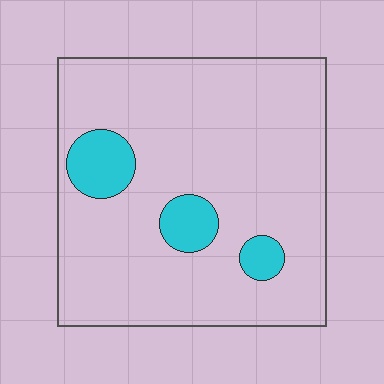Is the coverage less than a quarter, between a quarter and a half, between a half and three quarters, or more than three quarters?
Less than a quarter.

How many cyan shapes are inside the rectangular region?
3.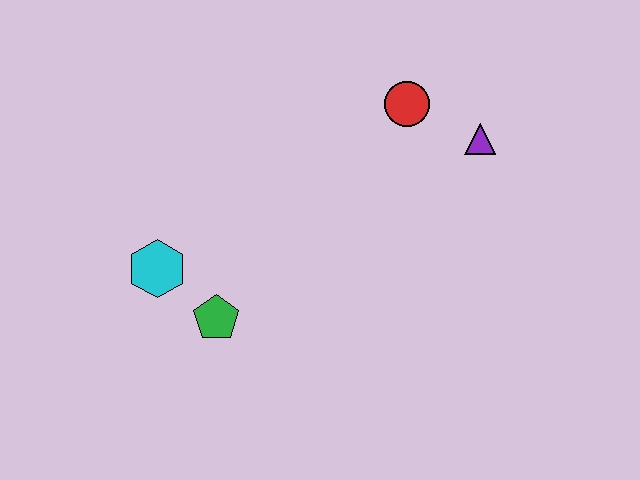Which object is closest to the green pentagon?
The cyan hexagon is closest to the green pentagon.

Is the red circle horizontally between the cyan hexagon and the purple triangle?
Yes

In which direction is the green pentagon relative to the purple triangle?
The green pentagon is to the left of the purple triangle.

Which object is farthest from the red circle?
The cyan hexagon is farthest from the red circle.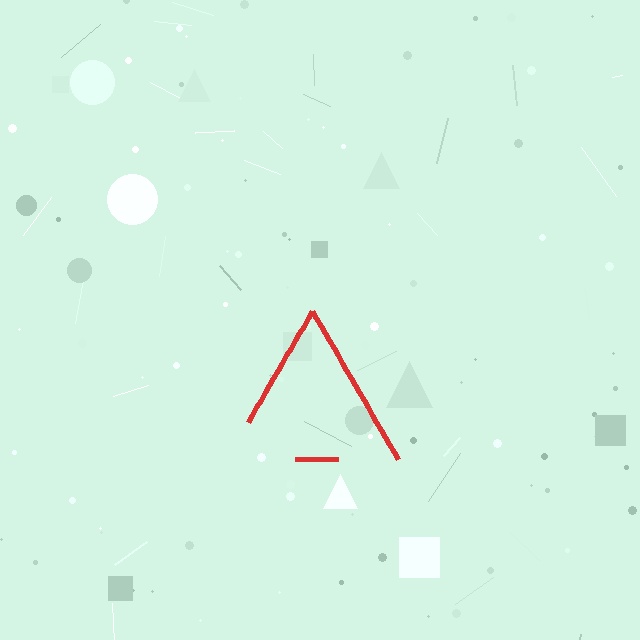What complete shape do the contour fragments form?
The contour fragments form a triangle.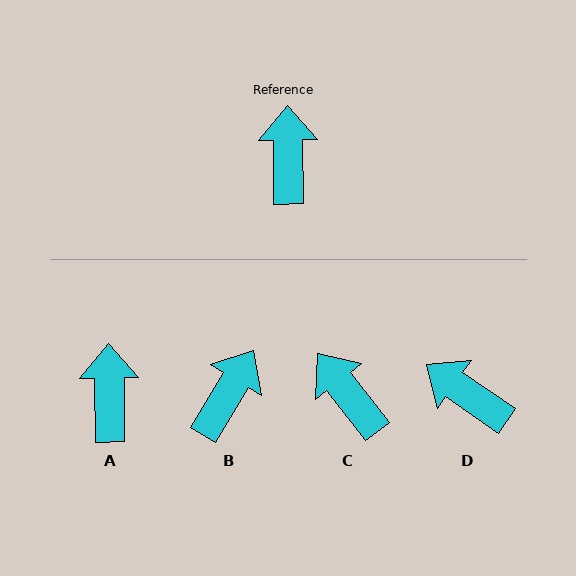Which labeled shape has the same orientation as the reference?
A.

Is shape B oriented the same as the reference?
No, it is off by about 32 degrees.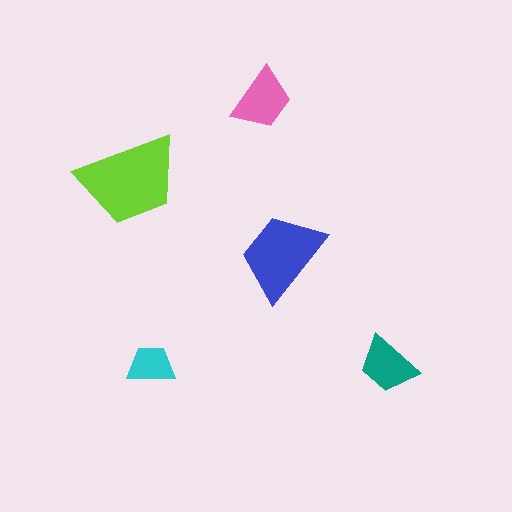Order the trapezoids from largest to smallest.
the lime one, the blue one, the pink one, the teal one, the cyan one.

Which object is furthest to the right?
The teal trapezoid is rightmost.